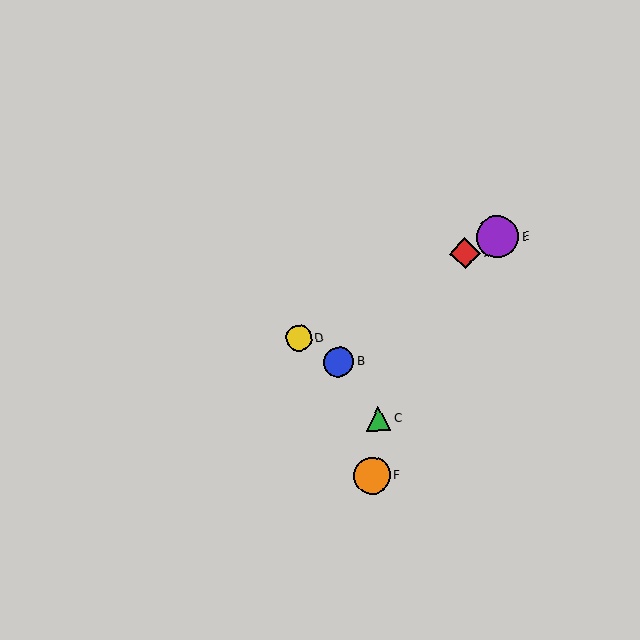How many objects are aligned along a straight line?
3 objects (A, D, E) are aligned along a straight line.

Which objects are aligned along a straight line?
Objects A, D, E are aligned along a straight line.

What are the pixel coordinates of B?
Object B is at (339, 362).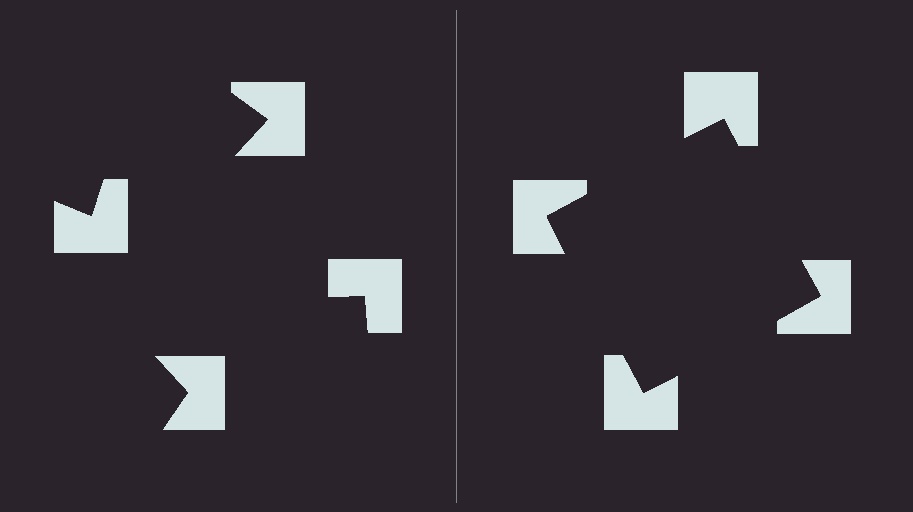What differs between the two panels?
The notched squares are positioned identically on both sides; only the wedge orientations differ. On the right they align to a square; on the left they are misaligned.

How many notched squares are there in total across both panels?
8 — 4 on each side.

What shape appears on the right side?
An illusory square.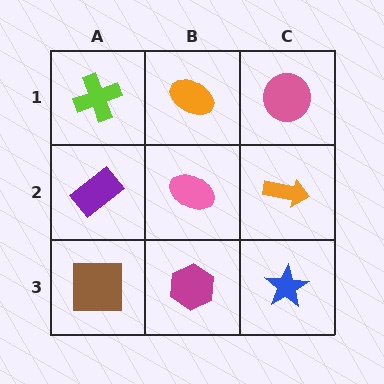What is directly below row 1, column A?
A purple rectangle.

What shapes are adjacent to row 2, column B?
An orange ellipse (row 1, column B), a magenta hexagon (row 3, column B), a purple rectangle (row 2, column A), an orange arrow (row 2, column C).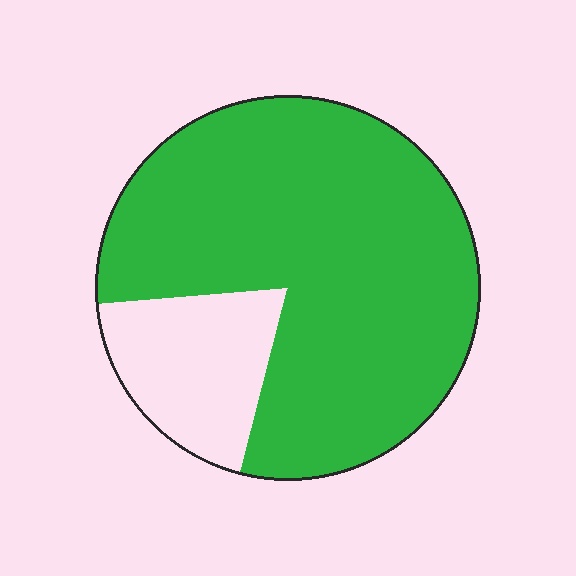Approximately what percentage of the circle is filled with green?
Approximately 80%.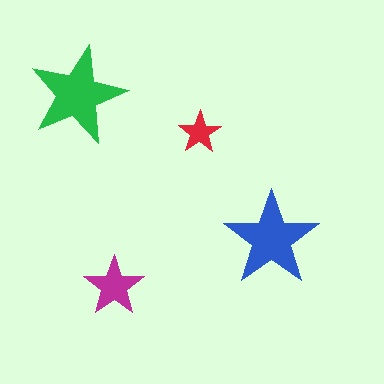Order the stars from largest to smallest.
the green one, the blue one, the magenta one, the red one.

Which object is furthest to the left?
The green star is leftmost.